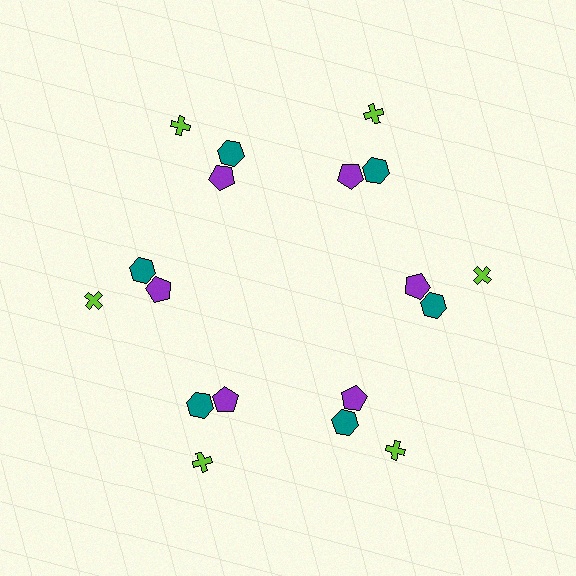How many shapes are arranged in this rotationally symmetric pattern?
There are 18 shapes, arranged in 6 groups of 3.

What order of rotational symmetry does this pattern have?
This pattern has 6-fold rotational symmetry.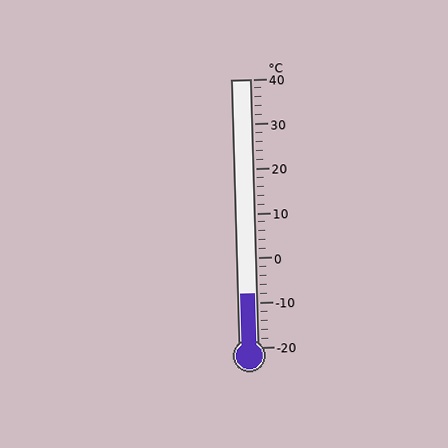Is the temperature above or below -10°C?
The temperature is above -10°C.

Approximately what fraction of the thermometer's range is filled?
The thermometer is filled to approximately 20% of its range.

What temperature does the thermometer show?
The thermometer shows approximately -8°C.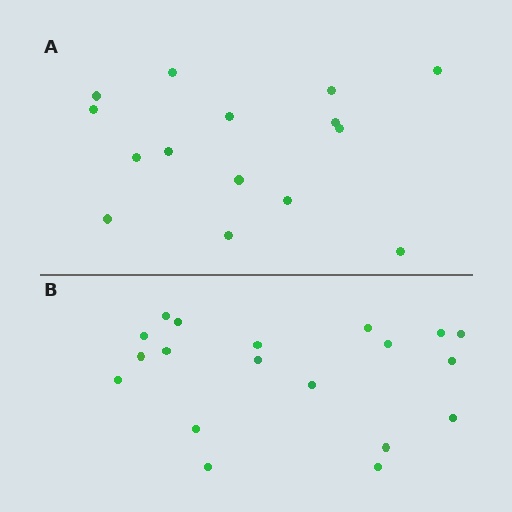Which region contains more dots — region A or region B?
Region B (the bottom region) has more dots.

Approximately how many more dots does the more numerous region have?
Region B has about 4 more dots than region A.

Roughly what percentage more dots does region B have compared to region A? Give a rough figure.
About 25% more.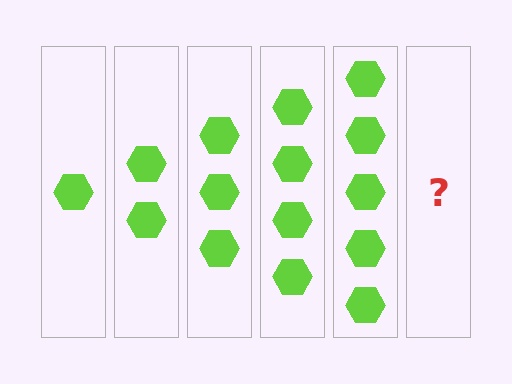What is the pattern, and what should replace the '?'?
The pattern is that each step adds one more hexagon. The '?' should be 6 hexagons.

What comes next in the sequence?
The next element should be 6 hexagons.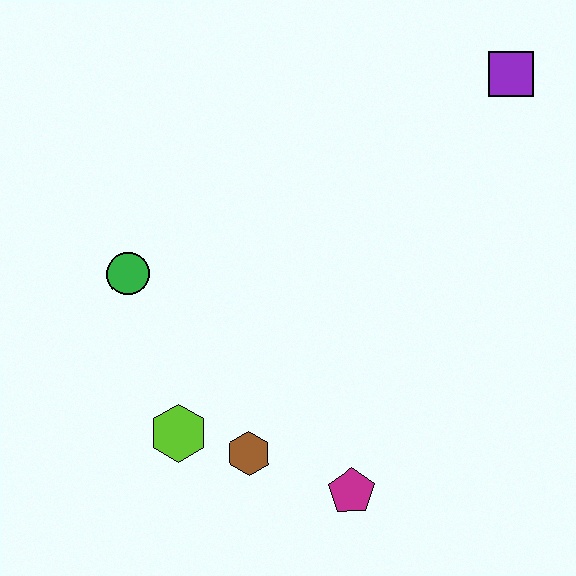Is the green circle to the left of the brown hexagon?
Yes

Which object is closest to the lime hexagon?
The brown hexagon is closest to the lime hexagon.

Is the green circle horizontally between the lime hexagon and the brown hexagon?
No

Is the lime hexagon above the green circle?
No